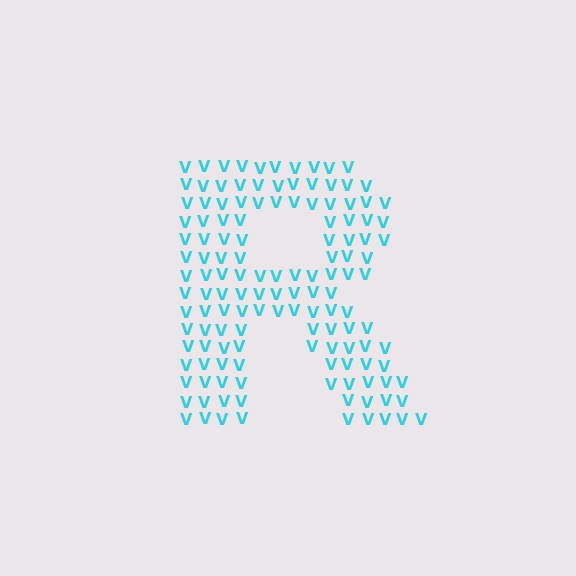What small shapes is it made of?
It is made of small letter V's.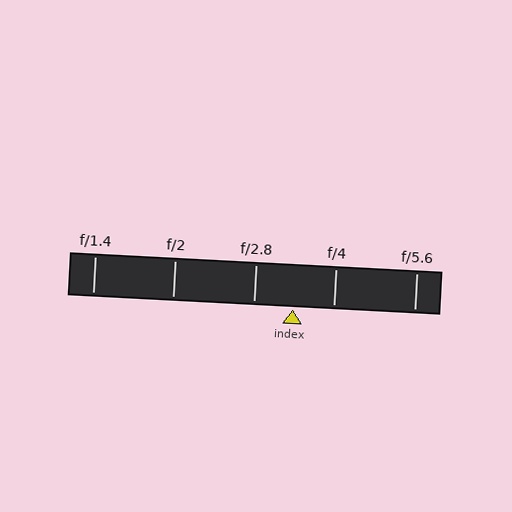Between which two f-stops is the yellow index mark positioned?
The index mark is between f/2.8 and f/4.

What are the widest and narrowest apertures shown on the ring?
The widest aperture shown is f/1.4 and the narrowest is f/5.6.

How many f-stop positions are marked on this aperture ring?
There are 5 f-stop positions marked.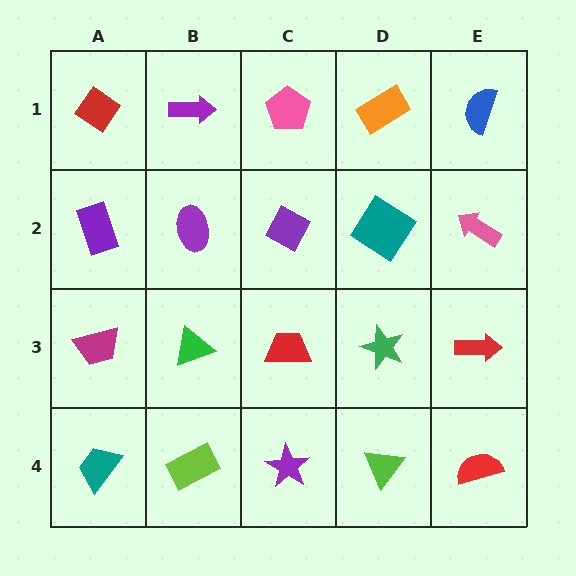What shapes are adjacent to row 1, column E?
A pink arrow (row 2, column E), an orange rectangle (row 1, column D).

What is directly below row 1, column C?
A purple diamond.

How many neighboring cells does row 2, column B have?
4.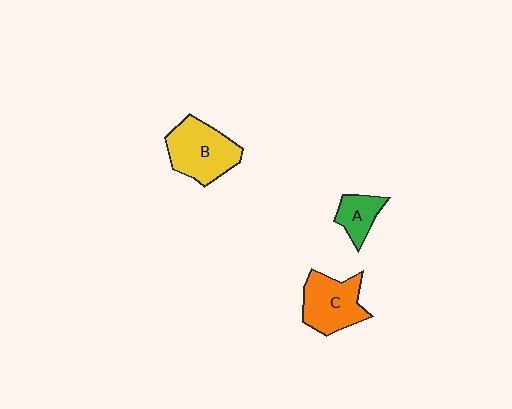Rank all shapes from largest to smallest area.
From largest to smallest: B (yellow), C (orange), A (green).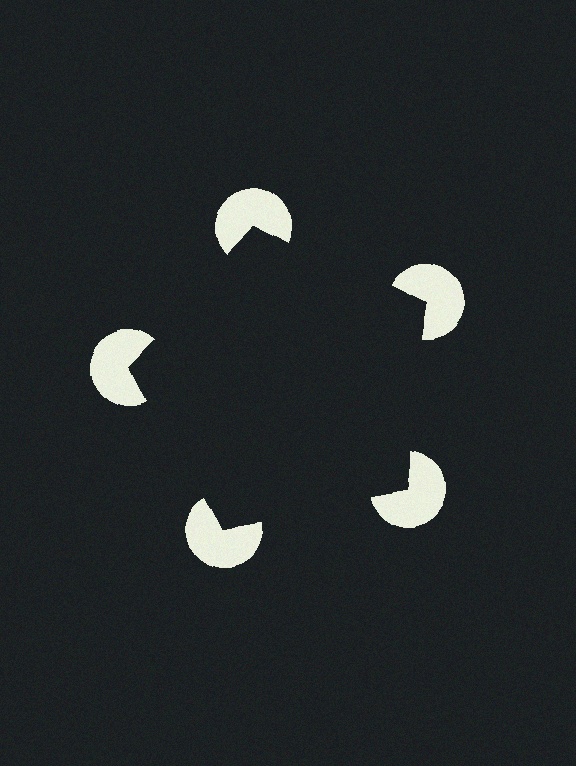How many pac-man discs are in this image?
There are 5 — one at each vertex of the illusory pentagon.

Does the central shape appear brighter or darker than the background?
It typically appears slightly darker than the background, even though no actual brightness change is drawn.